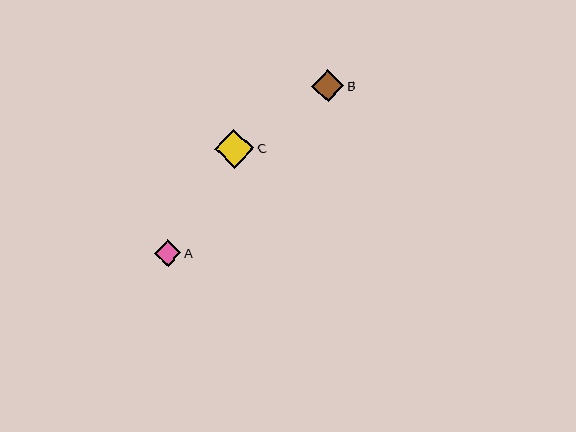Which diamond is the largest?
Diamond C is the largest with a size of approximately 39 pixels.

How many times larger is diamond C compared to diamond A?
Diamond C is approximately 1.5 times the size of diamond A.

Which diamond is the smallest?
Diamond A is the smallest with a size of approximately 27 pixels.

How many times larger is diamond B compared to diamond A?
Diamond B is approximately 1.2 times the size of diamond A.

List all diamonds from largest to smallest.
From largest to smallest: C, B, A.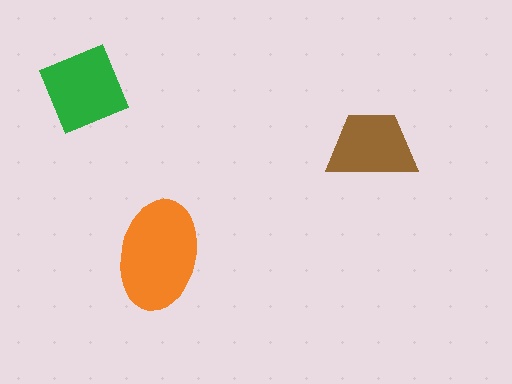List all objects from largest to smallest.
The orange ellipse, the green diamond, the brown trapezoid.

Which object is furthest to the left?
The green diamond is leftmost.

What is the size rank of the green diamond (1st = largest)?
2nd.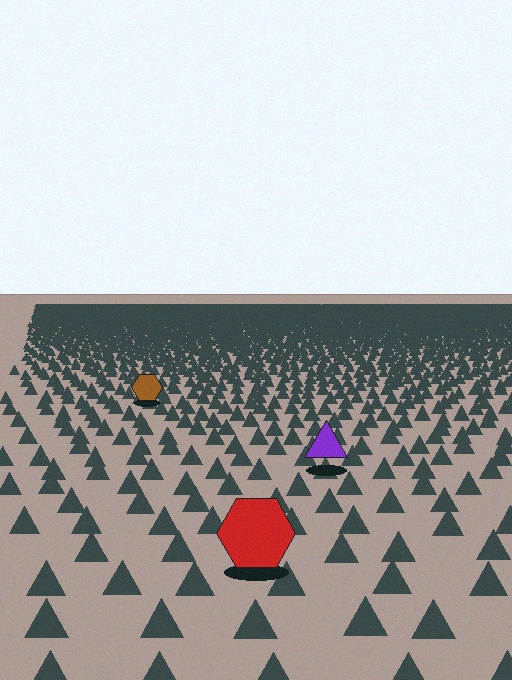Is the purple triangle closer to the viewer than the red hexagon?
No. The red hexagon is closer — you can tell from the texture gradient: the ground texture is coarser near it.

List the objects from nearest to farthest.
From nearest to farthest: the red hexagon, the purple triangle, the brown hexagon.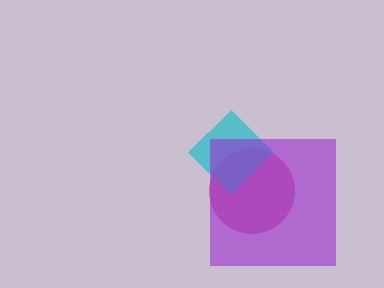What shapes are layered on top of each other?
The layered shapes are: a magenta circle, a cyan diamond, a purple square.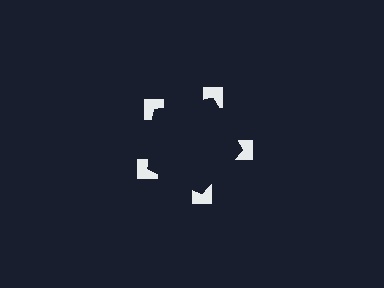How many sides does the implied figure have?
5 sides.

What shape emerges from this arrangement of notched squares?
An illusory pentagon — its edges are inferred from the aligned wedge cuts in the notched squares, not physically drawn.